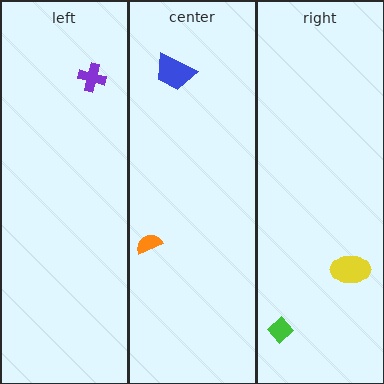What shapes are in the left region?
The purple cross.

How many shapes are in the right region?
2.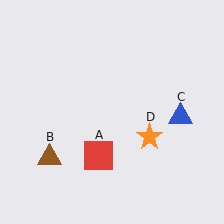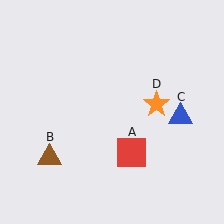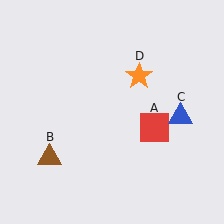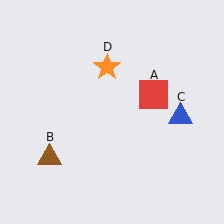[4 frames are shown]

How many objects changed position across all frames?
2 objects changed position: red square (object A), orange star (object D).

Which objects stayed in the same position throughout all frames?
Brown triangle (object B) and blue triangle (object C) remained stationary.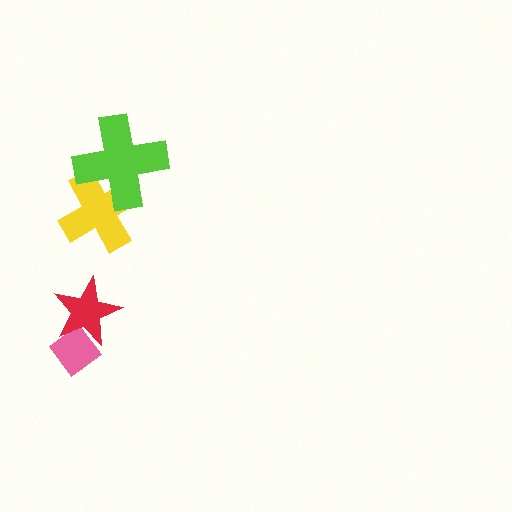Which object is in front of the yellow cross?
The lime cross is in front of the yellow cross.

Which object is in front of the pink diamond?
The red star is in front of the pink diamond.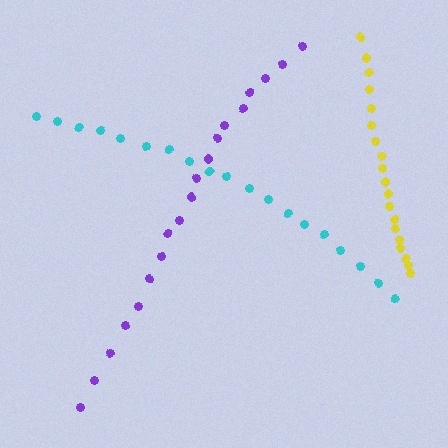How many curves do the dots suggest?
There are 3 distinct paths.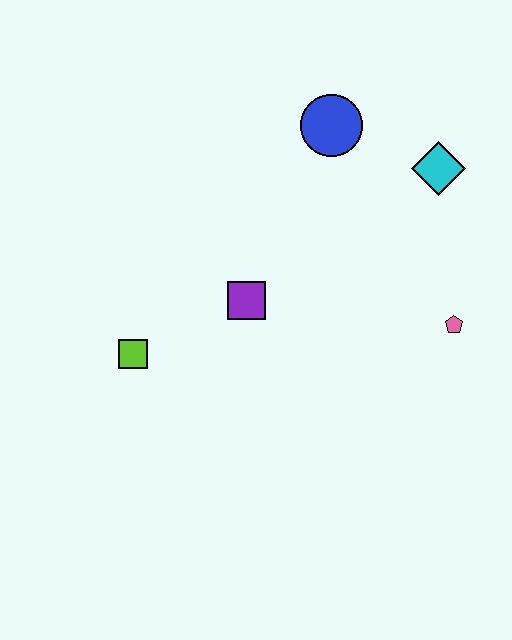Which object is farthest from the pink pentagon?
The lime square is farthest from the pink pentagon.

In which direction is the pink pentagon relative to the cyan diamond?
The pink pentagon is below the cyan diamond.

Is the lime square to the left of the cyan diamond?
Yes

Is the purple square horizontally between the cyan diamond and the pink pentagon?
No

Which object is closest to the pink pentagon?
The cyan diamond is closest to the pink pentagon.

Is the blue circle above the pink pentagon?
Yes